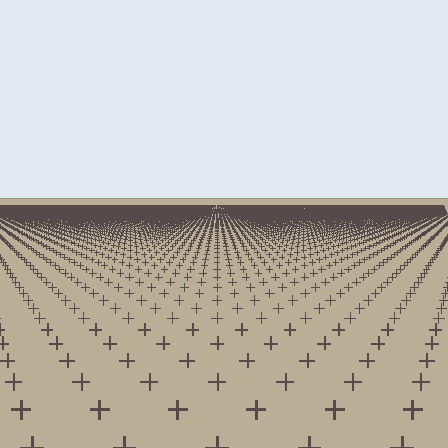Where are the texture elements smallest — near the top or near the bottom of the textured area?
Near the top.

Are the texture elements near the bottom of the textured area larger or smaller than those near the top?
Larger. Near the bottom, elements are closer to the viewer and appear at a bigger on-screen size.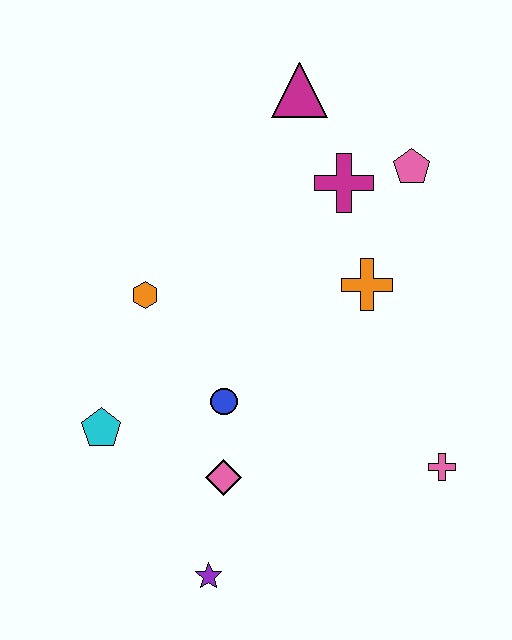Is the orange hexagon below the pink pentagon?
Yes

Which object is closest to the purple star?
The pink diamond is closest to the purple star.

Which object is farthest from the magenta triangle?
The purple star is farthest from the magenta triangle.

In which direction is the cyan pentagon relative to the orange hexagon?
The cyan pentagon is below the orange hexagon.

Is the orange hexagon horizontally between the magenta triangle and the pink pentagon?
No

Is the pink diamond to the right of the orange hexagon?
Yes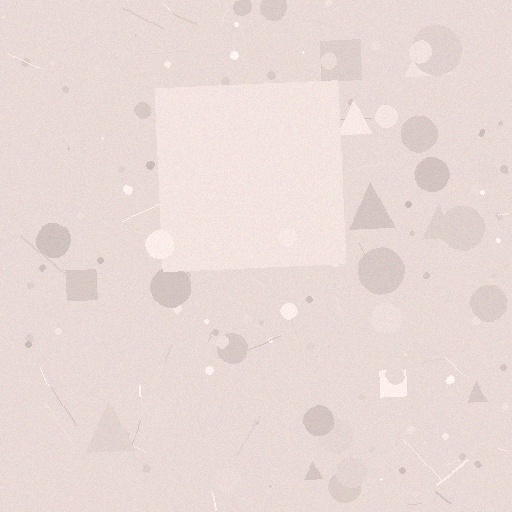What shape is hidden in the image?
A square is hidden in the image.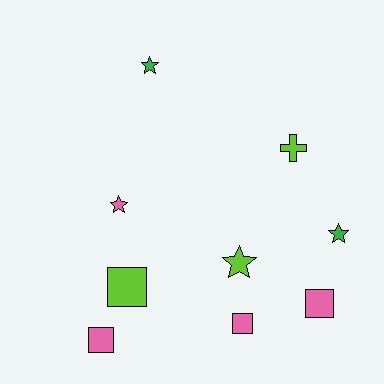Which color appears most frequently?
Pink, with 4 objects.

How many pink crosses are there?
There are no pink crosses.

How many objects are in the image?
There are 9 objects.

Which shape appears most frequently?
Square, with 4 objects.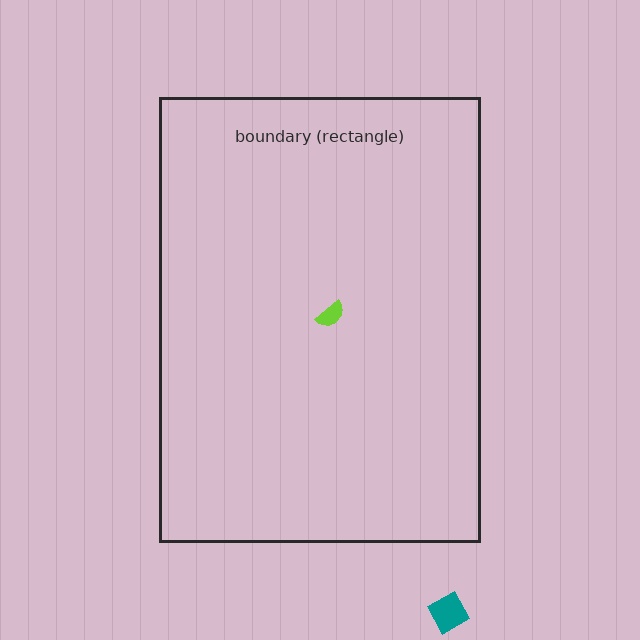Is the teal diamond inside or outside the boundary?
Outside.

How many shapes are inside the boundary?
1 inside, 1 outside.